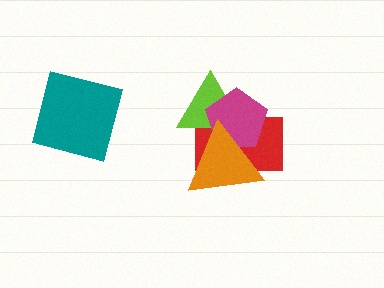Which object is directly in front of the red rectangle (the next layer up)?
The lime triangle is directly in front of the red rectangle.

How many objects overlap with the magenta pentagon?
3 objects overlap with the magenta pentagon.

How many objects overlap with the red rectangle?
3 objects overlap with the red rectangle.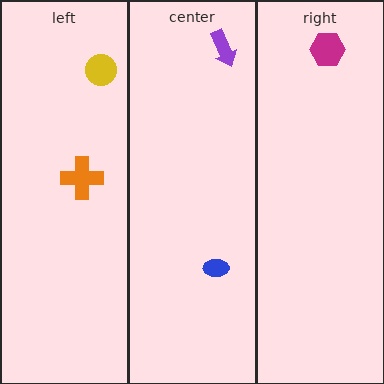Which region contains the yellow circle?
The left region.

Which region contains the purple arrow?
The center region.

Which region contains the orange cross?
The left region.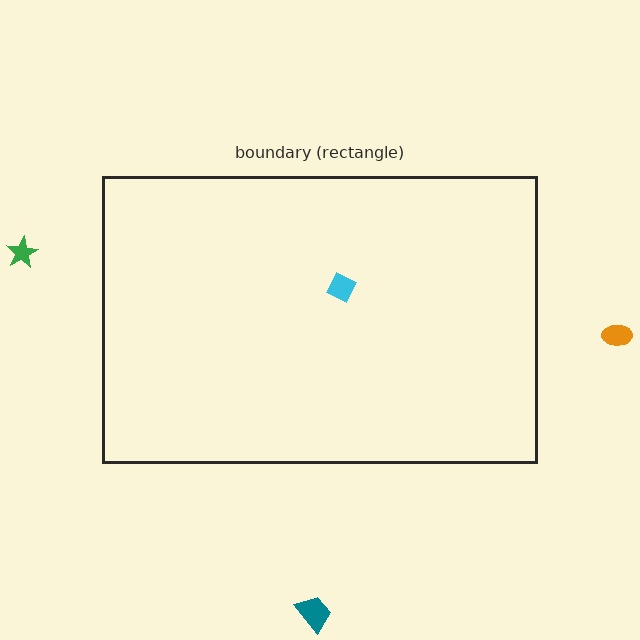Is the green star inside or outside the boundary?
Outside.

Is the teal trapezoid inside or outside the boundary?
Outside.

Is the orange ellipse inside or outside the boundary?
Outside.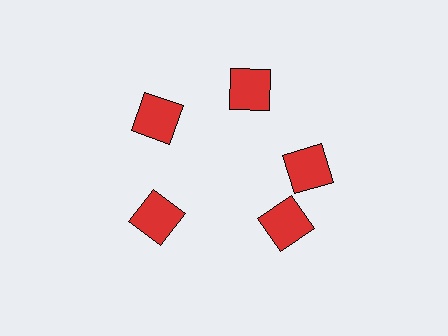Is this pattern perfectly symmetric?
No. The 5 red squares are arranged in a ring, but one element near the 5 o'clock position is rotated out of alignment along the ring, breaking the 5-fold rotational symmetry.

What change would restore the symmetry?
The symmetry would be restored by rotating it back into even spacing with its neighbors so that all 5 squares sit at equal angles and equal distance from the center.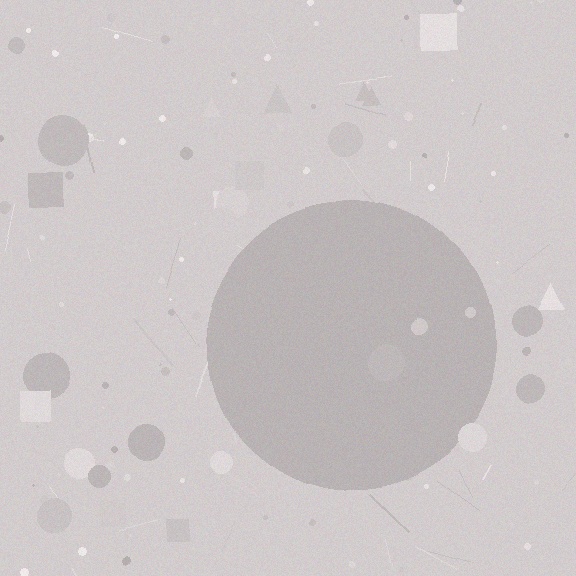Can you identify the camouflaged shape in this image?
The camouflaged shape is a circle.